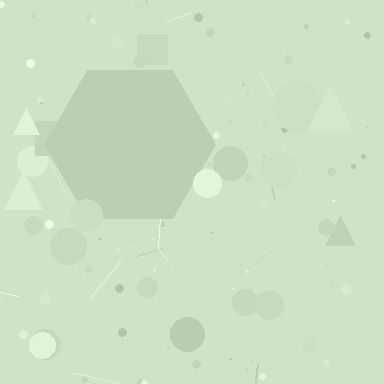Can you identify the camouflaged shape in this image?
The camouflaged shape is a hexagon.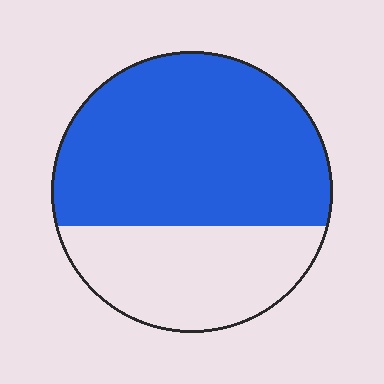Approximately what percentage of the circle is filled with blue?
Approximately 65%.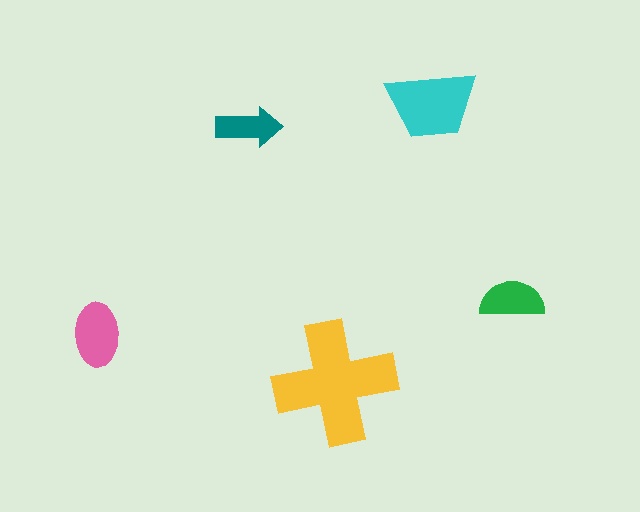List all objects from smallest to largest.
The teal arrow, the green semicircle, the pink ellipse, the cyan trapezoid, the yellow cross.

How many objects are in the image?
There are 5 objects in the image.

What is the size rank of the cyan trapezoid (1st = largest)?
2nd.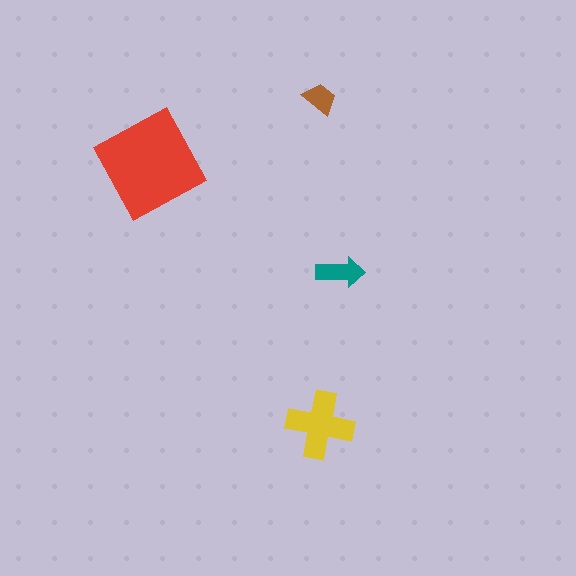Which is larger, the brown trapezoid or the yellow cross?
The yellow cross.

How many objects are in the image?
There are 4 objects in the image.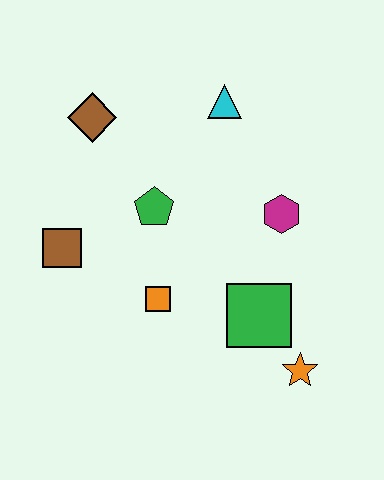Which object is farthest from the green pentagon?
The orange star is farthest from the green pentagon.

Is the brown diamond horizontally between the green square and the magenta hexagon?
No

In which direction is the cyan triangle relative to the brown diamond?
The cyan triangle is to the right of the brown diamond.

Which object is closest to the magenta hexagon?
The green square is closest to the magenta hexagon.